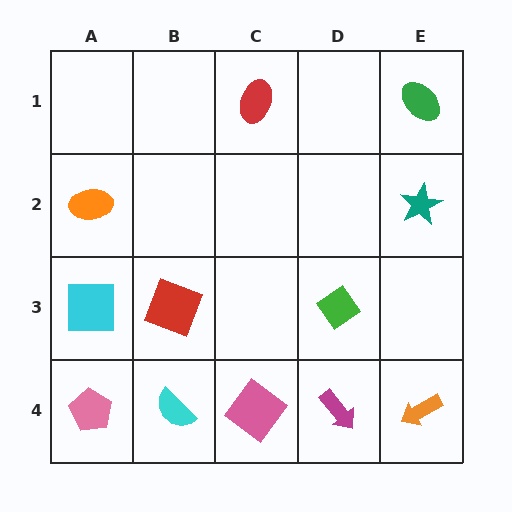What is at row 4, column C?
A pink diamond.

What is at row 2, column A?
An orange ellipse.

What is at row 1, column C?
A red ellipse.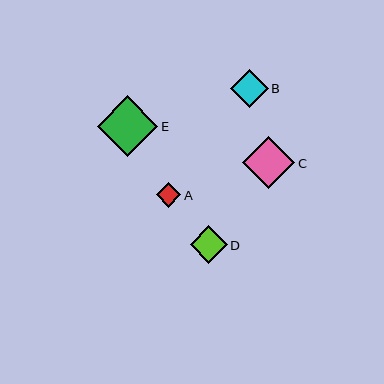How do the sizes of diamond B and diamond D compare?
Diamond B and diamond D are approximately the same size.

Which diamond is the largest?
Diamond E is the largest with a size of approximately 61 pixels.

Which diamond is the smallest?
Diamond A is the smallest with a size of approximately 24 pixels.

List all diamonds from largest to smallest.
From largest to smallest: E, C, B, D, A.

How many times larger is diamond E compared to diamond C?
Diamond E is approximately 1.2 times the size of diamond C.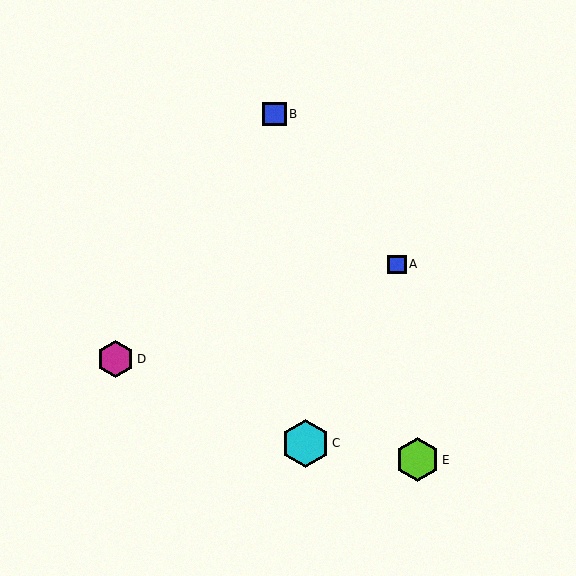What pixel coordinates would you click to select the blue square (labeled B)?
Click at (275, 114) to select the blue square B.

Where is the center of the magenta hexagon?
The center of the magenta hexagon is at (115, 359).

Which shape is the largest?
The cyan hexagon (labeled C) is the largest.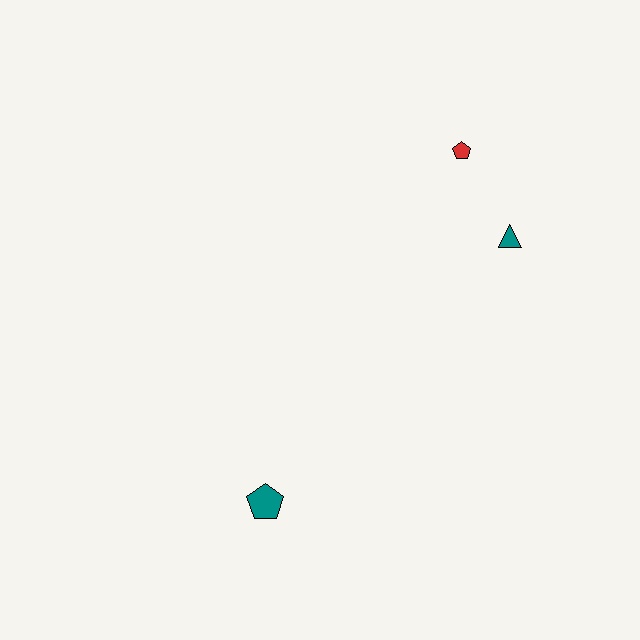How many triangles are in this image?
There is 1 triangle.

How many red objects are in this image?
There is 1 red object.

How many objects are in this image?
There are 3 objects.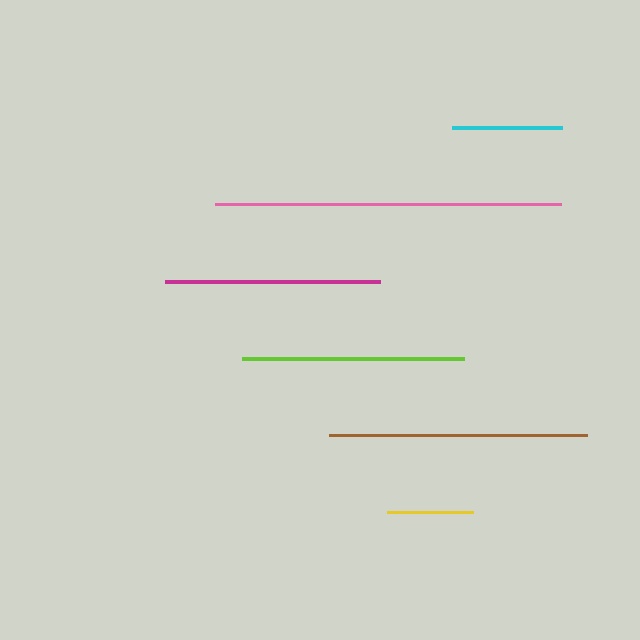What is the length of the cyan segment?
The cyan segment is approximately 110 pixels long.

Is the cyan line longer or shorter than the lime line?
The lime line is longer than the cyan line.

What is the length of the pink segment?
The pink segment is approximately 346 pixels long.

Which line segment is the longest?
The pink line is the longest at approximately 346 pixels.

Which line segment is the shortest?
The yellow line is the shortest at approximately 87 pixels.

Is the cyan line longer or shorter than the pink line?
The pink line is longer than the cyan line.